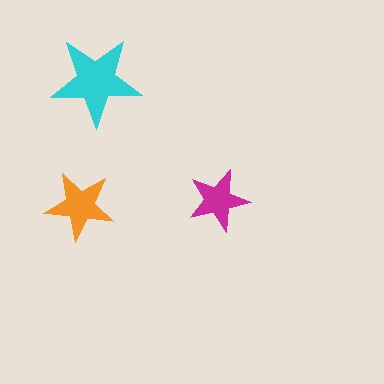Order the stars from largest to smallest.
the cyan one, the orange one, the magenta one.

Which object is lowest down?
The orange star is bottommost.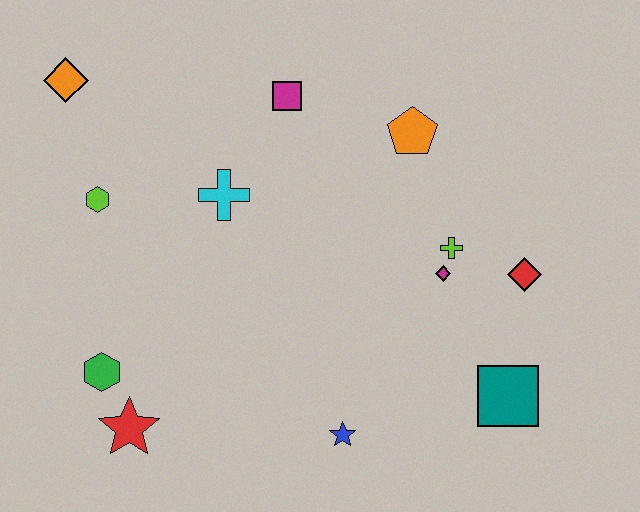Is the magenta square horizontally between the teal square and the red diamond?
No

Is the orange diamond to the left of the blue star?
Yes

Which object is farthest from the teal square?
The orange diamond is farthest from the teal square.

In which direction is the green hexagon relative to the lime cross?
The green hexagon is to the left of the lime cross.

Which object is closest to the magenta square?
The cyan cross is closest to the magenta square.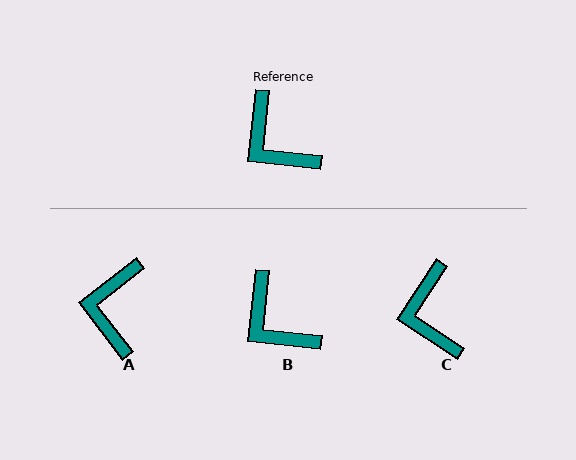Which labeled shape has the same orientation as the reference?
B.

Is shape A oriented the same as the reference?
No, it is off by about 47 degrees.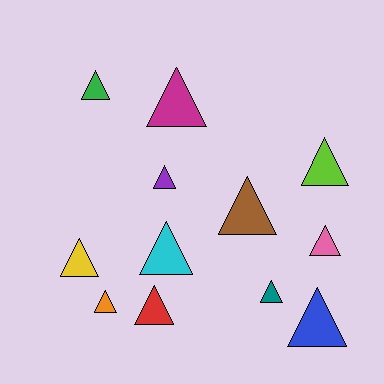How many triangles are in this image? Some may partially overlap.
There are 12 triangles.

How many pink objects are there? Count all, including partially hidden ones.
There is 1 pink object.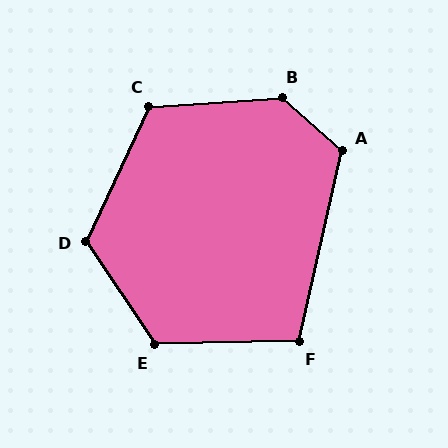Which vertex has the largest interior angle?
B, at approximately 135 degrees.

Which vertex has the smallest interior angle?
F, at approximately 104 degrees.